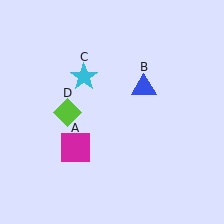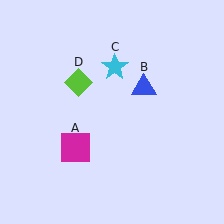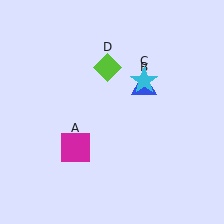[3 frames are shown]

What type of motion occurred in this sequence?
The cyan star (object C), lime diamond (object D) rotated clockwise around the center of the scene.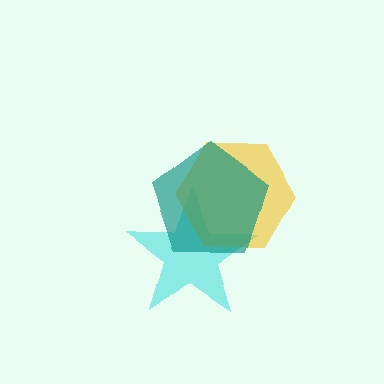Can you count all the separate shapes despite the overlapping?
Yes, there are 3 separate shapes.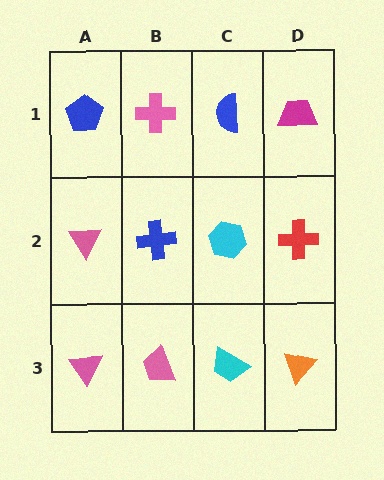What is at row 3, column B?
A pink trapezoid.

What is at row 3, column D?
An orange triangle.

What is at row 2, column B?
A blue cross.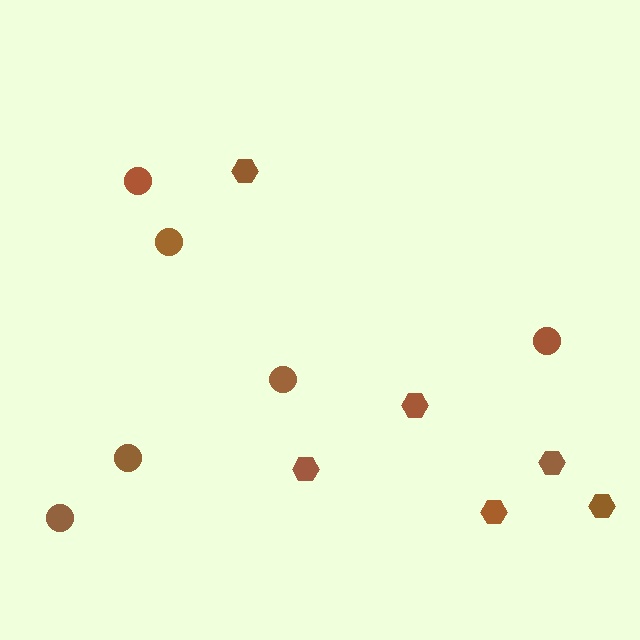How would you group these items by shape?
There are 2 groups: one group of circles (6) and one group of hexagons (6).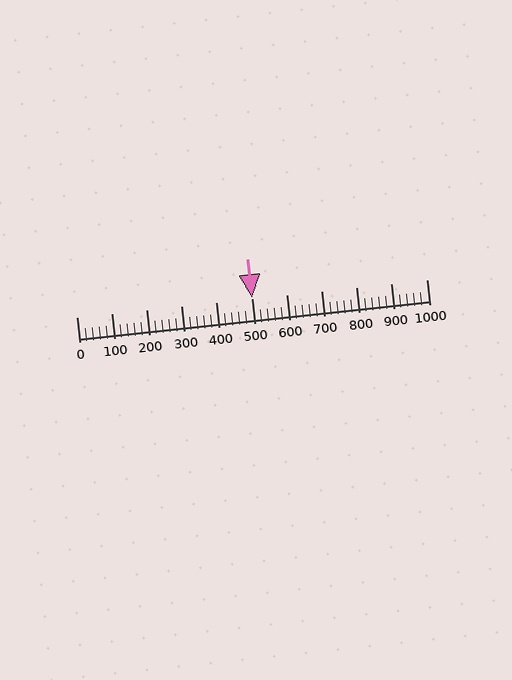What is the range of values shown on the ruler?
The ruler shows values from 0 to 1000.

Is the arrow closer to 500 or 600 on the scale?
The arrow is closer to 500.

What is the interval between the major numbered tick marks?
The major tick marks are spaced 100 units apart.